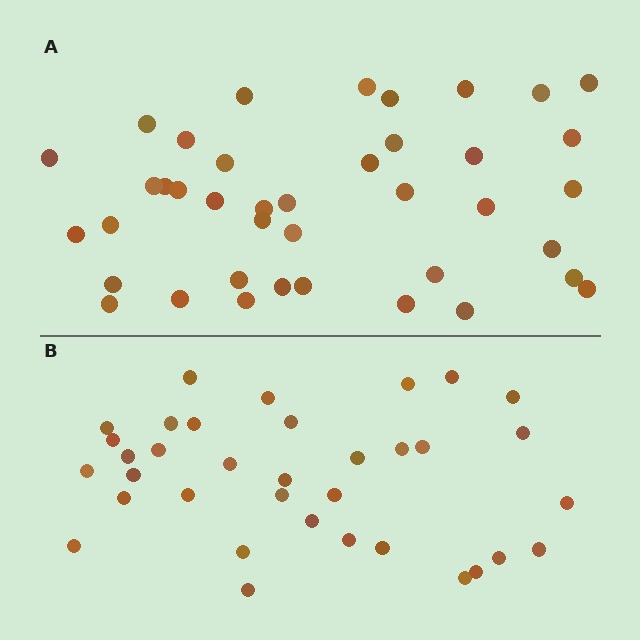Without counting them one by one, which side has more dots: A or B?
Region A (the top region) has more dots.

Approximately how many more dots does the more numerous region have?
Region A has about 5 more dots than region B.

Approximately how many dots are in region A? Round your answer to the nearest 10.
About 40 dots.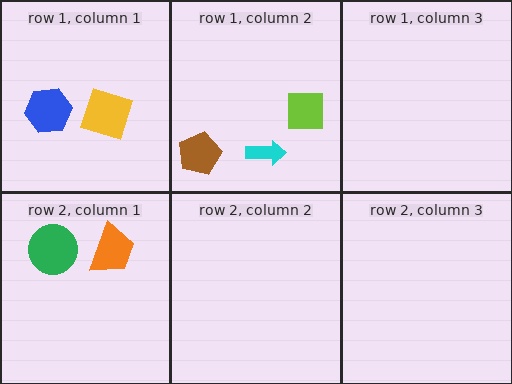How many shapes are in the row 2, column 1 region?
2.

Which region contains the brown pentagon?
The row 1, column 2 region.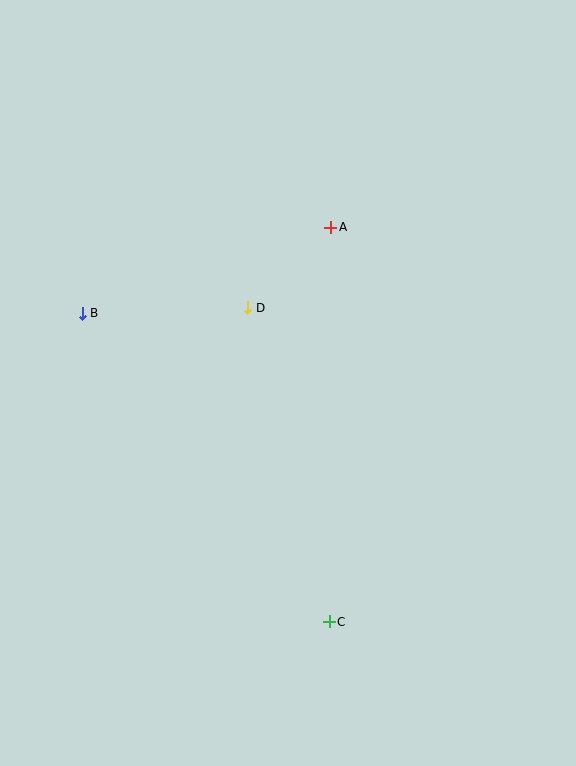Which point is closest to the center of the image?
Point D at (248, 308) is closest to the center.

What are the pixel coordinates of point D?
Point D is at (248, 308).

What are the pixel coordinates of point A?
Point A is at (331, 227).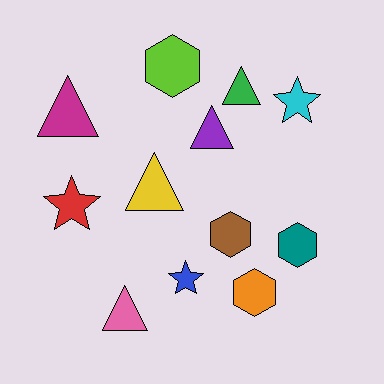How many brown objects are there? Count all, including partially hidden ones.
There is 1 brown object.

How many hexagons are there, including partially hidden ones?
There are 4 hexagons.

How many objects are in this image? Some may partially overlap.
There are 12 objects.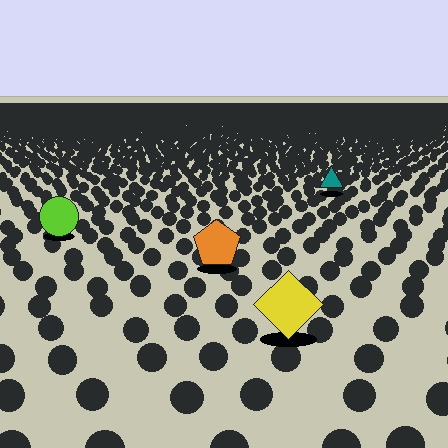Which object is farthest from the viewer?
The teal triangle is farthest from the viewer. It appears smaller and the ground texture around it is denser.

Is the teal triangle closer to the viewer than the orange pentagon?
No. The orange pentagon is closer — you can tell from the texture gradient: the ground texture is coarser near it.